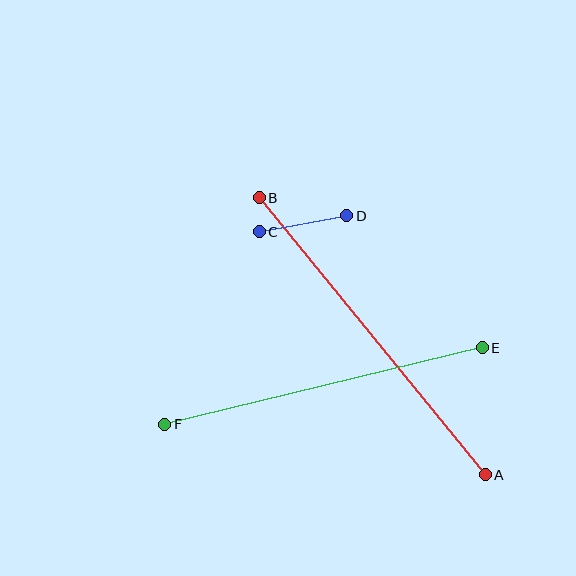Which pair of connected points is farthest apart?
Points A and B are farthest apart.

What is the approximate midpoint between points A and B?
The midpoint is at approximately (372, 336) pixels.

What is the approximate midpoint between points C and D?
The midpoint is at approximately (303, 224) pixels.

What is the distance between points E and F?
The distance is approximately 326 pixels.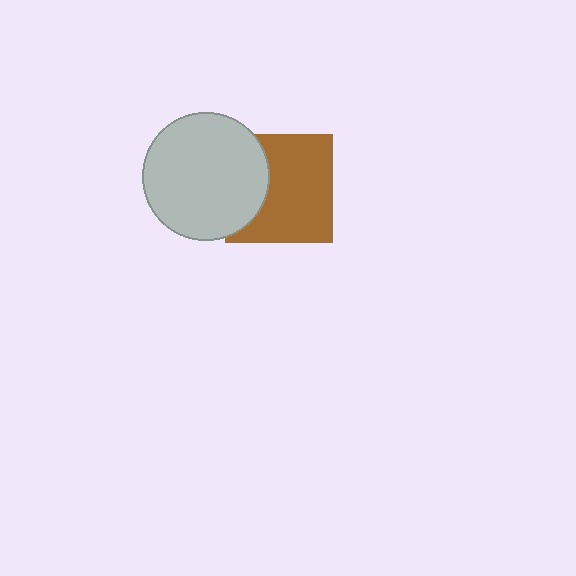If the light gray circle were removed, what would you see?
You would see the complete brown square.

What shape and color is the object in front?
The object in front is a light gray circle.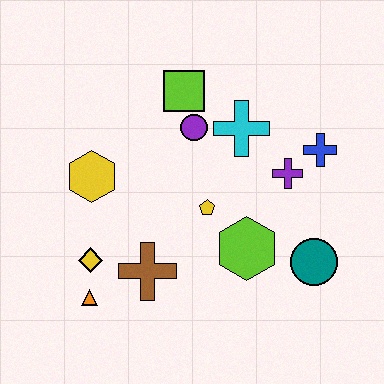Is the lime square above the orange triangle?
Yes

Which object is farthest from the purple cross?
The orange triangle is farthest from the purple cross.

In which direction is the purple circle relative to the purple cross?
The purple circle is to the left of the purple cross.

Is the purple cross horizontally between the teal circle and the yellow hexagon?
Yes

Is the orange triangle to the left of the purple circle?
Yes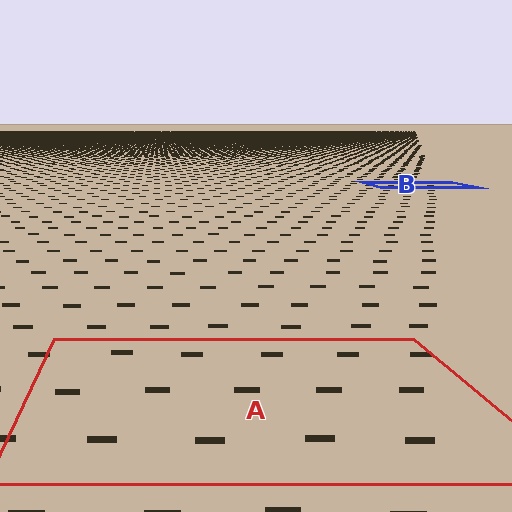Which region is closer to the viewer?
Region A is closer. The texture elements there are larger and more spread out.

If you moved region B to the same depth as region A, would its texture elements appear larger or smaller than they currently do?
They would appear larger. At a closer depth, the same texture elements are projected at a bigger on-screen size.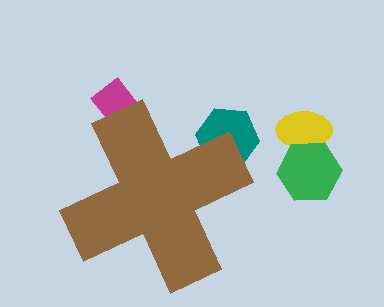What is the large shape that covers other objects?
A brown cross.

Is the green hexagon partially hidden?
No, the green hexagon is fully visible.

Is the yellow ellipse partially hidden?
No, the yellow ellipse is fully visible.